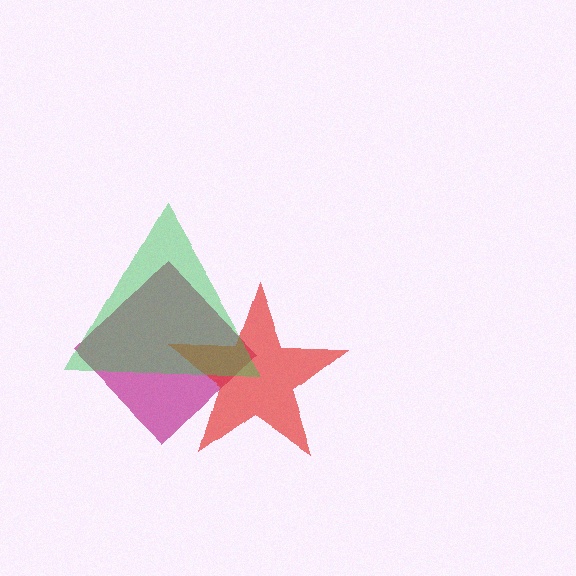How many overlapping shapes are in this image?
There are 3 overlapping shapes in the image.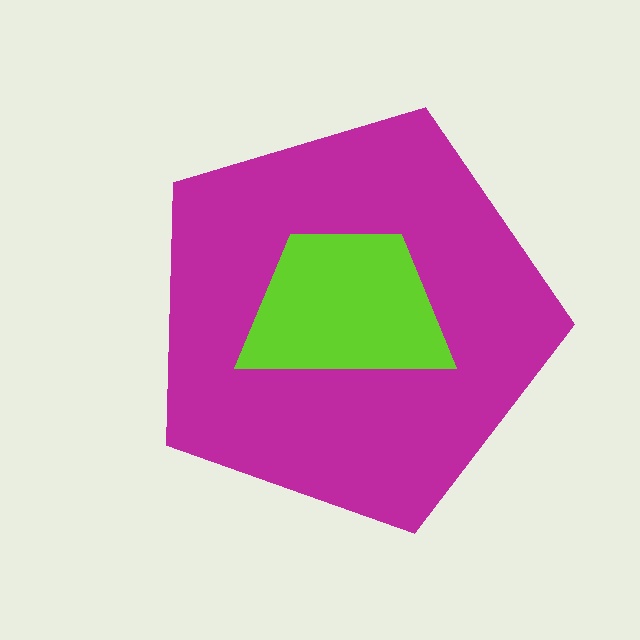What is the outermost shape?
The magenta pentagon.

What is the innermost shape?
The lime trapezoid.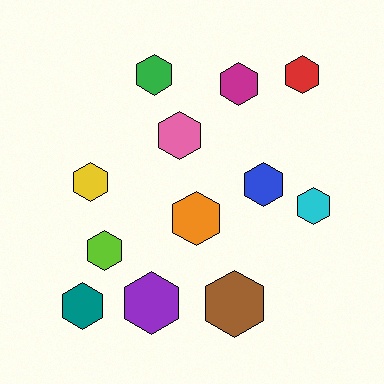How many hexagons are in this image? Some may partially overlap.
There are 12 hexagons.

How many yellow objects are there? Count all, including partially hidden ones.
There is 1 yellow object.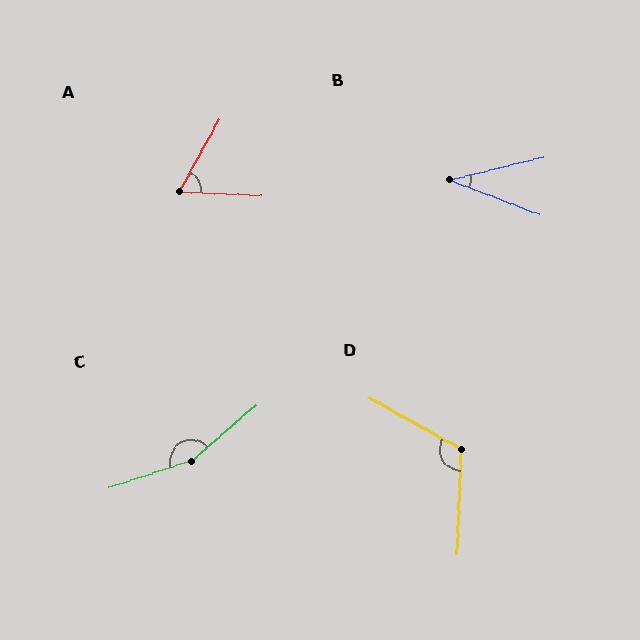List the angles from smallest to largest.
B (35°), A (63°), D (117°), C (157°).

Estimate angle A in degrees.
Approximately 63 degrees.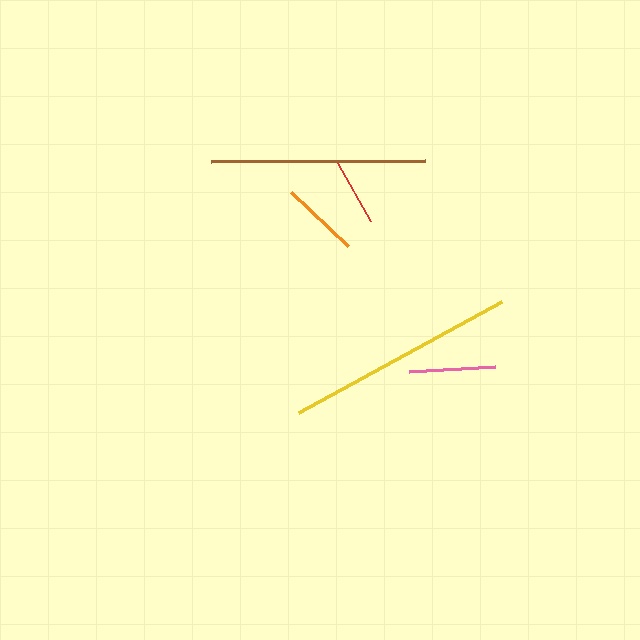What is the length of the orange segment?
The orange segment is approximately 79 pixels long.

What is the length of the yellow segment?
The yellow segment is approximately 232 pixels long.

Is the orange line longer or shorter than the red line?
The orange line is longer than the red line.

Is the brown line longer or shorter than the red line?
The brown line is longer than the red line.